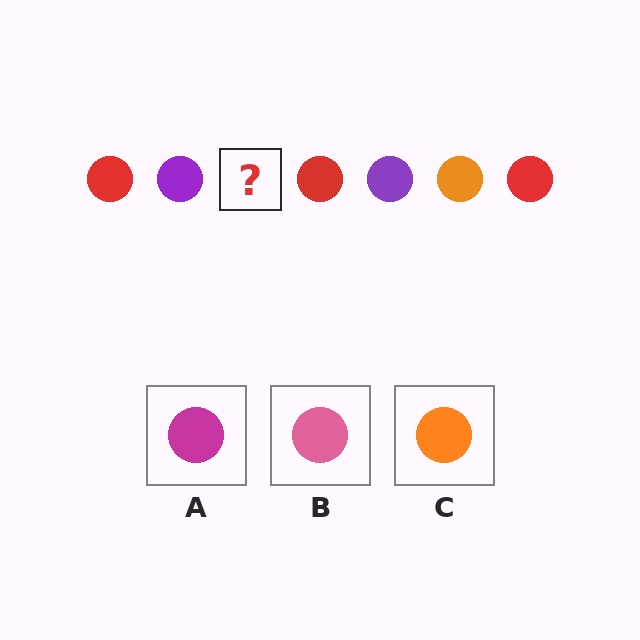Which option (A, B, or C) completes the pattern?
C.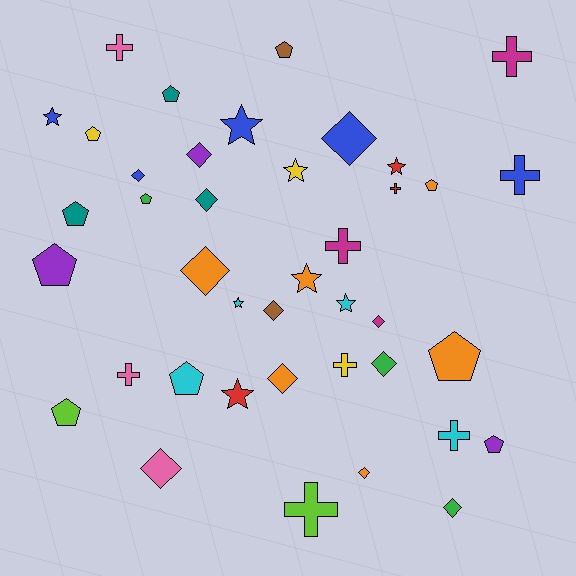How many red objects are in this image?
There are 3 red objects.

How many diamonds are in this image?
There are 12 diamonds.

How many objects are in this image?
There are 40 objects.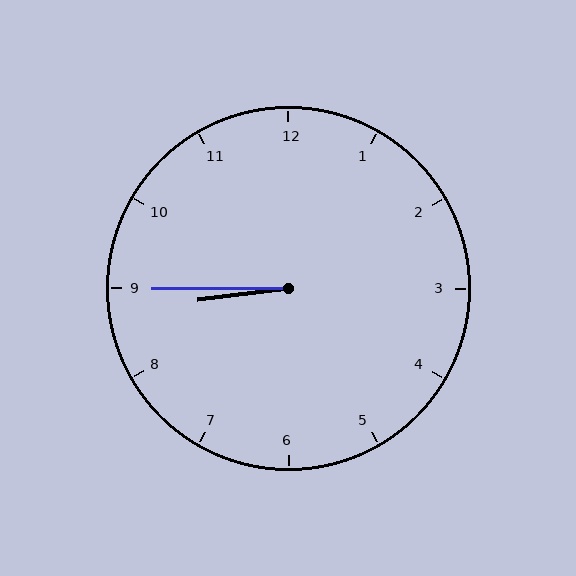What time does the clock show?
8:45.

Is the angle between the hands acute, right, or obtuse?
It is acute.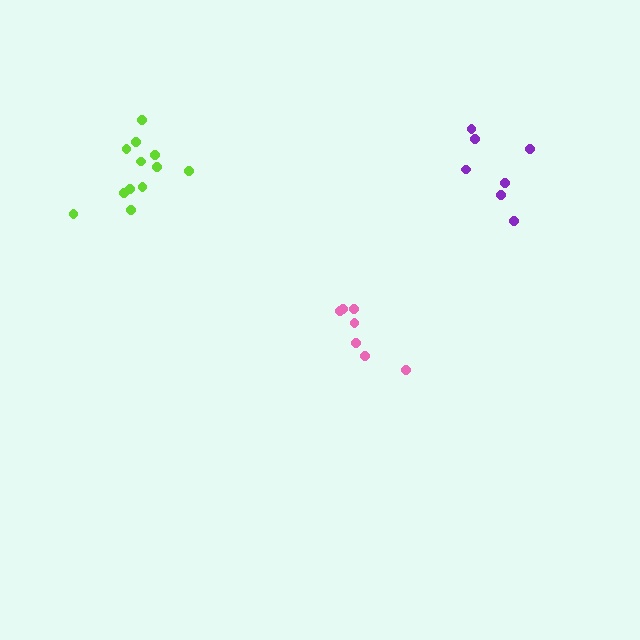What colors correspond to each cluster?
The clusters are colored: pink, lime, purple.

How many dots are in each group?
Group 1: 7 dots, Group 2: 12 dots, Group 3: 7 dots (26 total).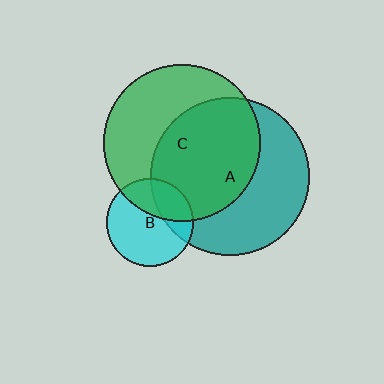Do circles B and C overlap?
Yes.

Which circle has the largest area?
Circle A (teal).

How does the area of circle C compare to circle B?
Approximately 3.2 times.